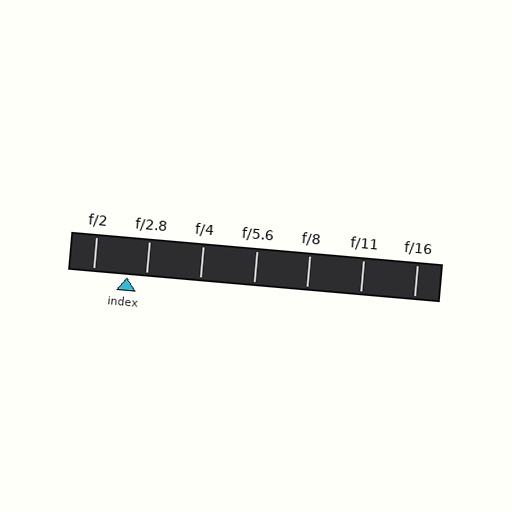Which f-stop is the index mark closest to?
The index mark is closest to f/2.8.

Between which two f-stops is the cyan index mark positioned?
The index mark is between f/2 and f/2.8.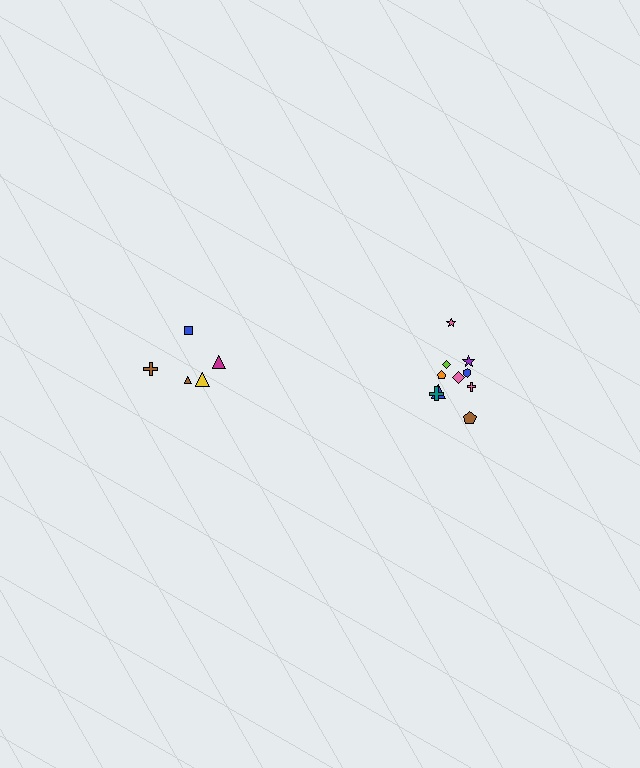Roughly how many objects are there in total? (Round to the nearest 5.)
Roughly 15 objects in total.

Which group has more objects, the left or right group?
The right group.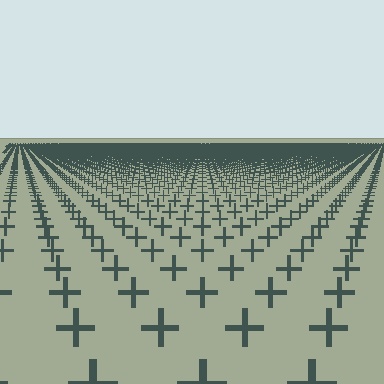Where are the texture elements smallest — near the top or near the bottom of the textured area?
Near the top.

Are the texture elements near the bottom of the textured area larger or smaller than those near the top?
Larger. Near the bottom, elements are closer to the viewer and appear at a bigger on-screen size.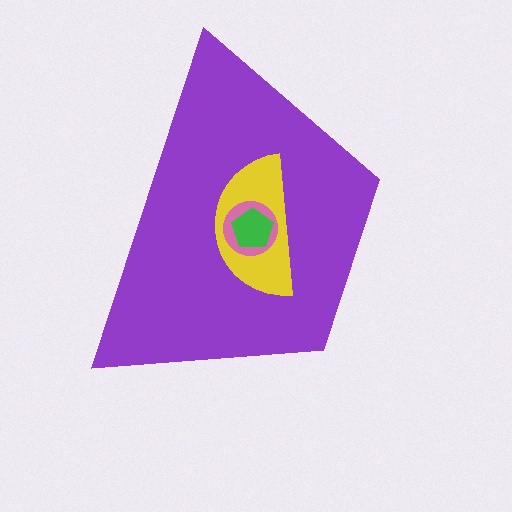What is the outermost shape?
The purple trapezoid.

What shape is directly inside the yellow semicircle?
The pink circle.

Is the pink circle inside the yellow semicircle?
Yes.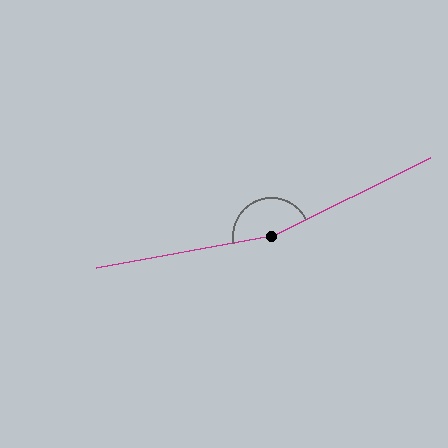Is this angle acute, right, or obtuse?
It is obtuse.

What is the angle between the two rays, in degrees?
Approximately 164 degrees.